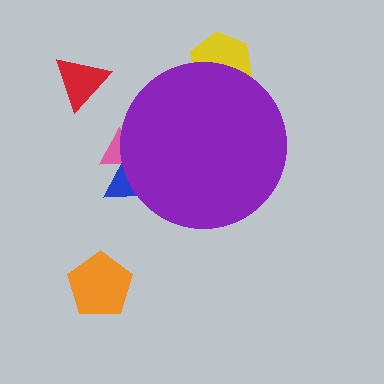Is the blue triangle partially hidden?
Yes, the blue triangle is partially hidden behind the purple circle.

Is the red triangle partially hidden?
No, the red triangle is fully visible.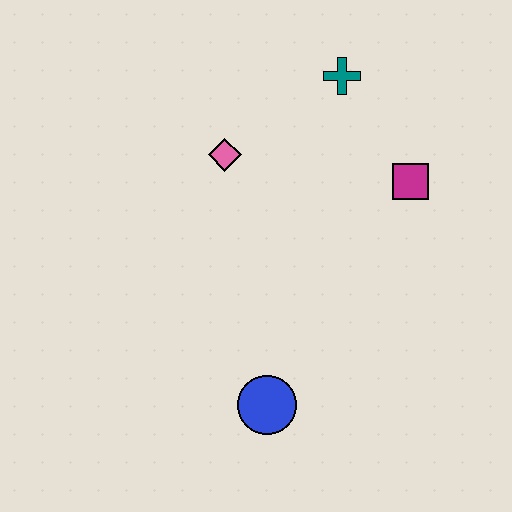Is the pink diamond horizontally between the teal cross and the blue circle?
No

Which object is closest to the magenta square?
The teal cross is closest to the magenta square.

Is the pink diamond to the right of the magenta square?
No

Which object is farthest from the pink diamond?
The blue circle is farthest from the pink diamond.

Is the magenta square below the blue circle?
No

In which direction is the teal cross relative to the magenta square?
The teal cross is above the magenta square.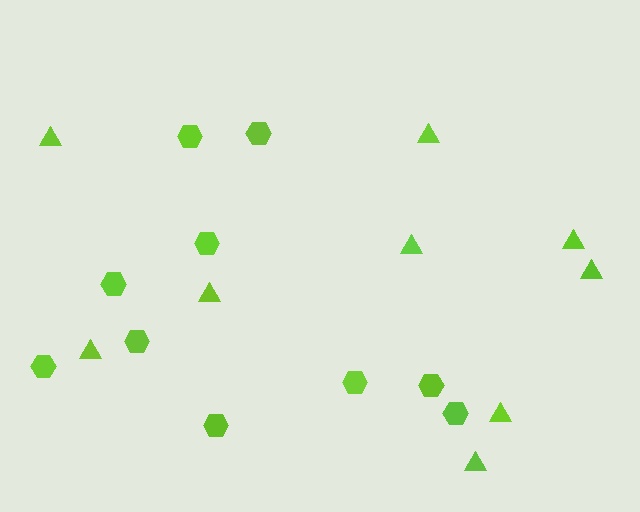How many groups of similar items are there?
There are 2 groups: one group of triangles (9) and one group of hexagons (10).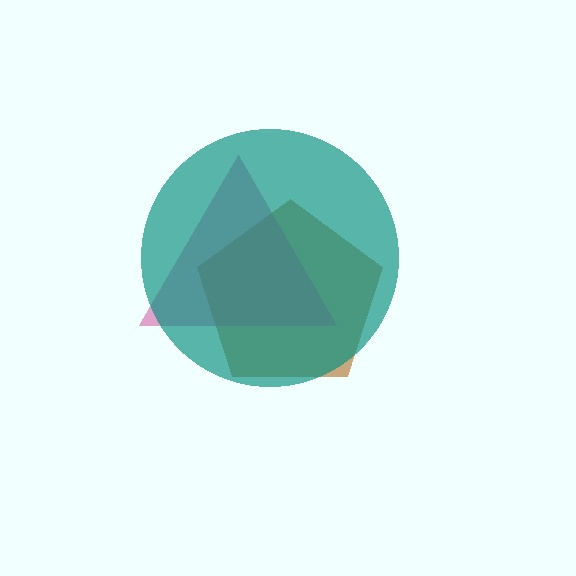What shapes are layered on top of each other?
The layered shapes are: a brown pentagon, a magenta triangle, a teal circle.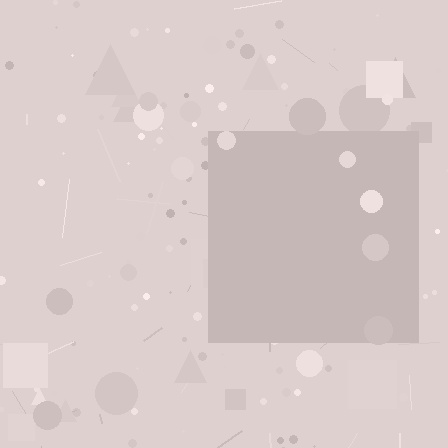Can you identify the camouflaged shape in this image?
The camouflaged shape is a square.